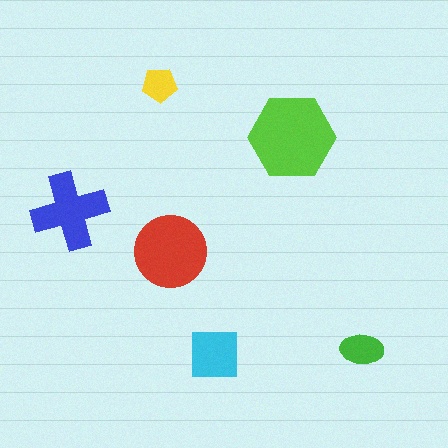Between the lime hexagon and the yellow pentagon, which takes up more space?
The lime hexagon.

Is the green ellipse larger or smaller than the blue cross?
Smaller.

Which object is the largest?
The lime hexagon.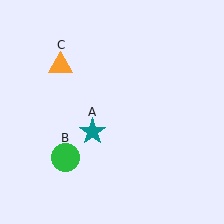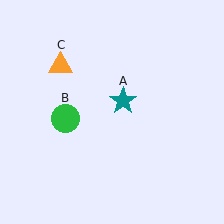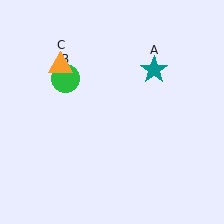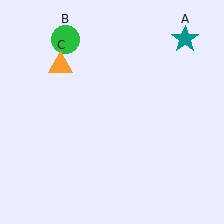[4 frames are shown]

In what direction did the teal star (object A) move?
The teal star (object A) moved up and to the right.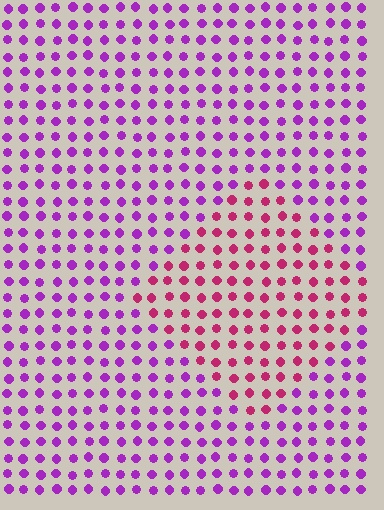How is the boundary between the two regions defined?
The boundary is defined purely by a slight shift in hue (about 43 degrees). Spacing, size, and orientation are identical on both sides.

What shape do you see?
I see a diamond.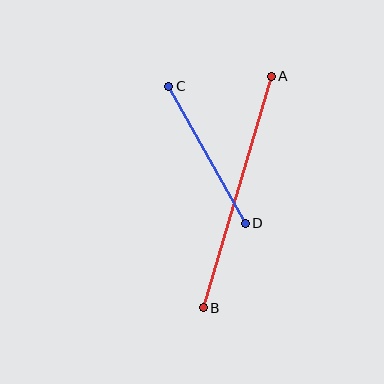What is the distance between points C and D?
The distance is approximately 157 pixels.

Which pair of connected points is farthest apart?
Points A and B are farthest apart.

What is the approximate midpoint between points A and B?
The midpoint is at approximately (237, 192) pixels.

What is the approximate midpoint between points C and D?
The midpoint is at approximately (207, 155) pixels.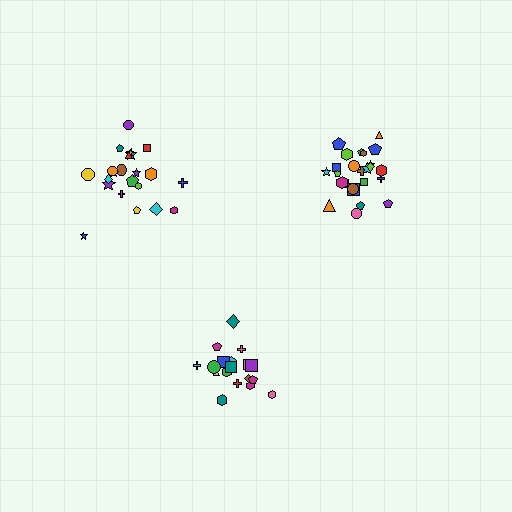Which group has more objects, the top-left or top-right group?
The top-right group.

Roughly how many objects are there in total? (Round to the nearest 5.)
Roughly 65 objects in total.